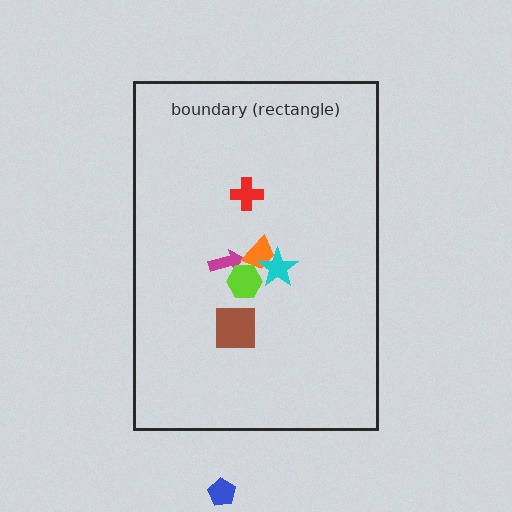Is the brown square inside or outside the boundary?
Inside.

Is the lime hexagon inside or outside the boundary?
Inside.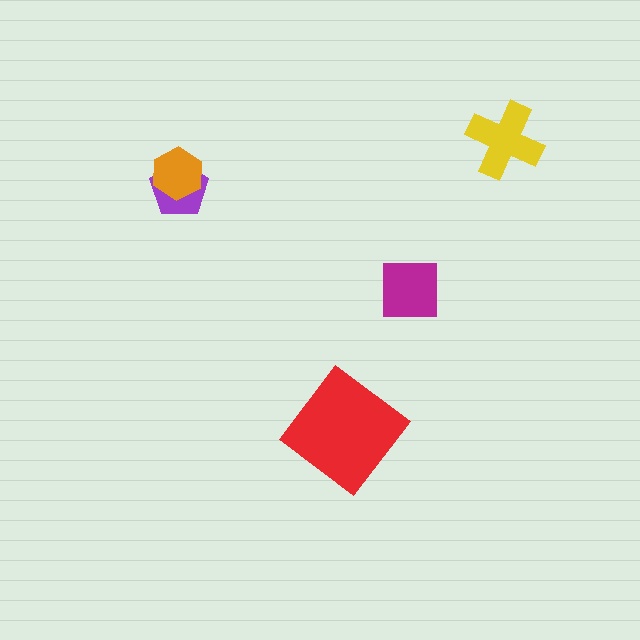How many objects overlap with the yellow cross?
0 objects overlap with the yellow cross.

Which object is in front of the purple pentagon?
The orange hexagon is in front of the purple pentagon.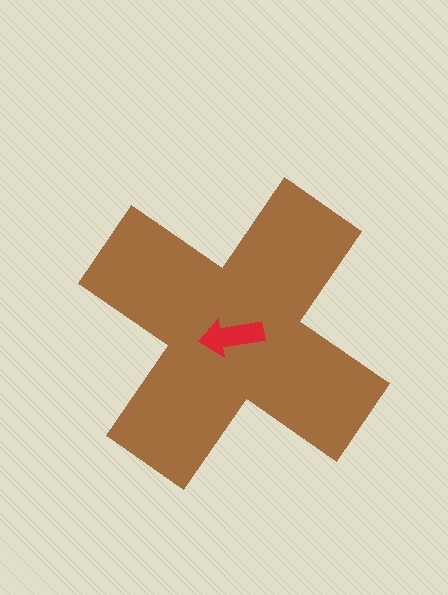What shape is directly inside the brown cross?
The red arrow.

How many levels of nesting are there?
2.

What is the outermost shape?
The brown cross.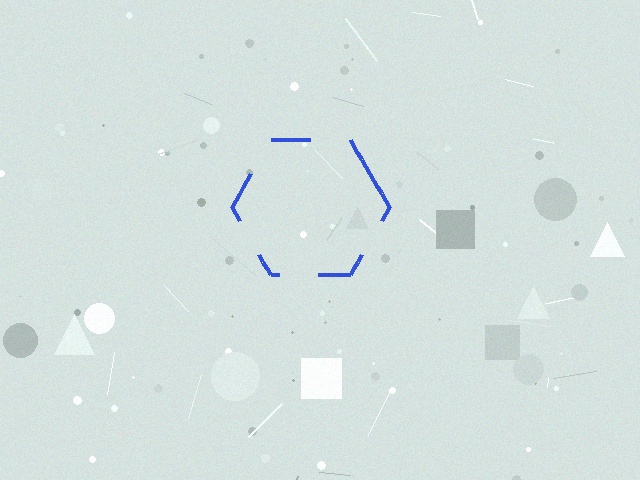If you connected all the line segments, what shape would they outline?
They would outline a hexagon.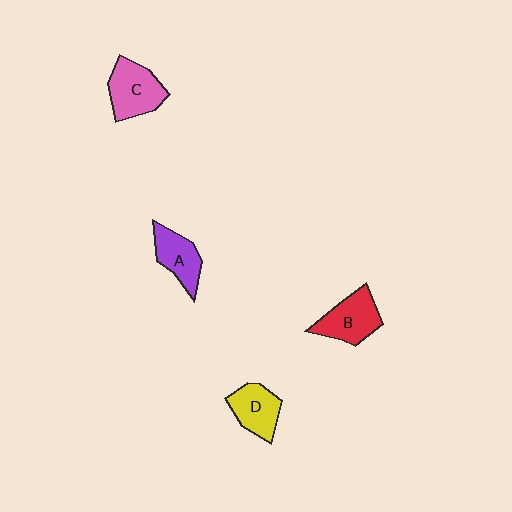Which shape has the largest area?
Shape C (pink).